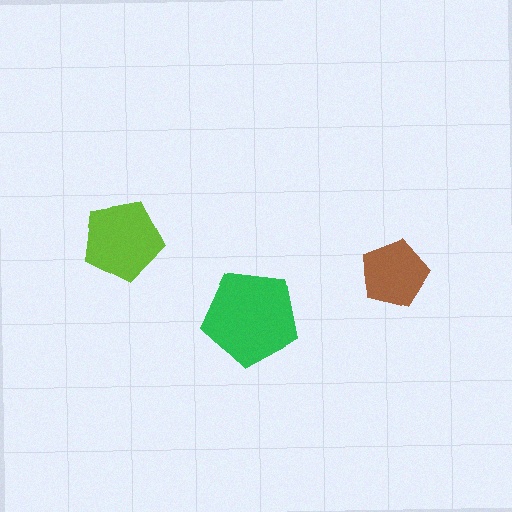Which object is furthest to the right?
The brown pentagon is rightmost.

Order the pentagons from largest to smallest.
the green one, the lime one, the brown one.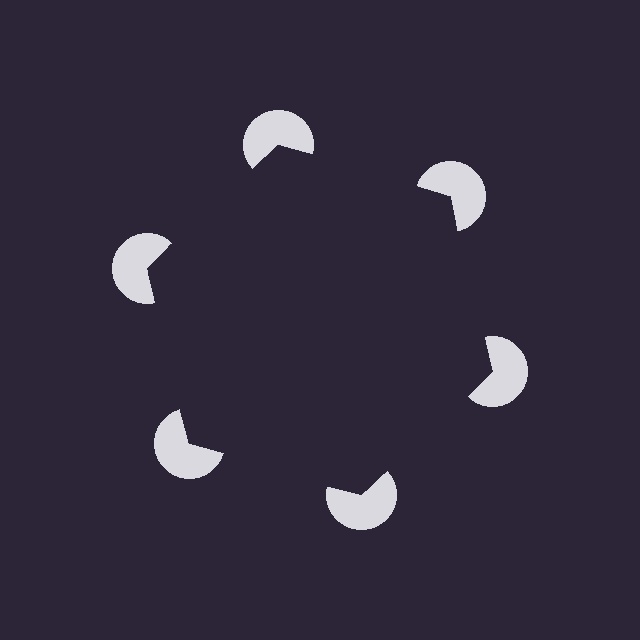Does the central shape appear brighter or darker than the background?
It typically appears slightly darker than the background, even though no actual brightness change is drawn.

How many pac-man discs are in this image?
There are 6 — one at each vertex of the illusory hexagon.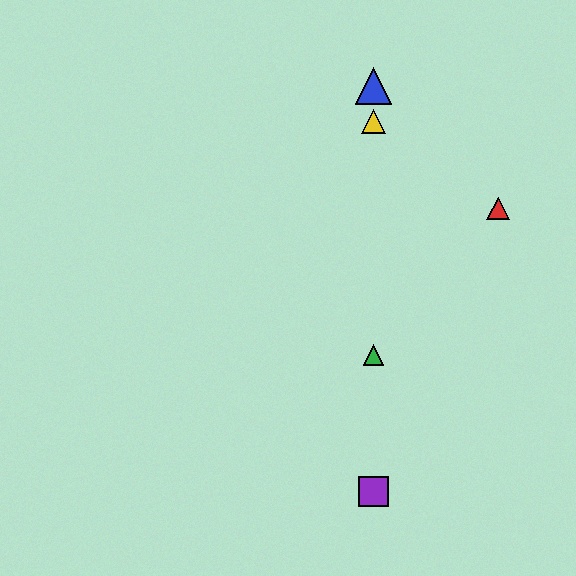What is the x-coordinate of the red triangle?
The red triangle is at x≈498.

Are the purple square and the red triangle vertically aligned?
No, the purple square is at x≈373 and the red triangle is at x≈498.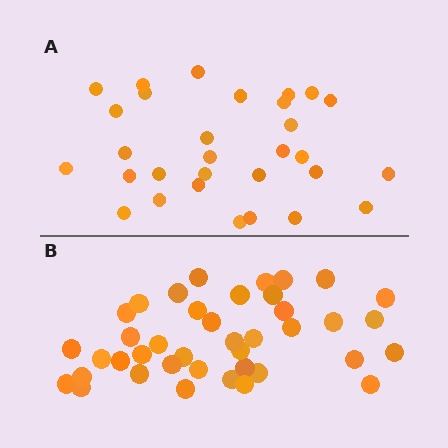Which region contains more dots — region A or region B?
Region B (the bottom region) has more dots.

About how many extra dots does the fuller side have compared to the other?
Region B has roughly 10 or so more dots than region A.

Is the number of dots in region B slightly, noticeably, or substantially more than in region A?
Region B has noticeably more, but not dramatically so. The ratio is roughly 1.3 to 1.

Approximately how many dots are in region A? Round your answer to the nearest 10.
About 30 dots.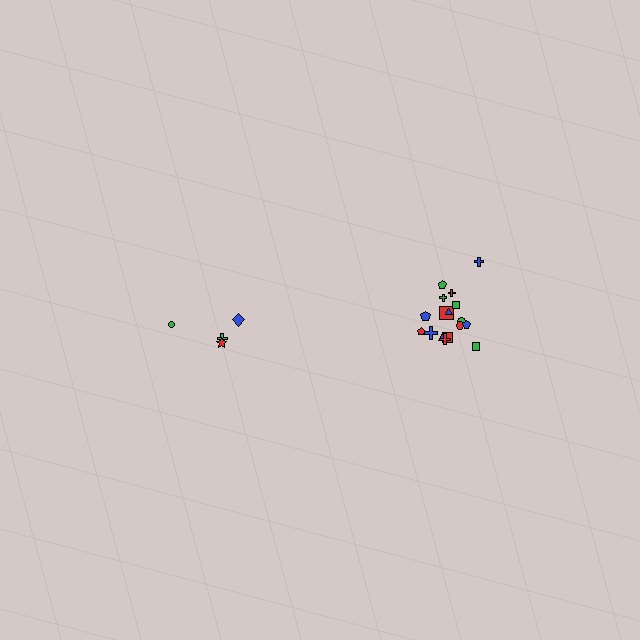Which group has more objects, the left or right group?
The right group.